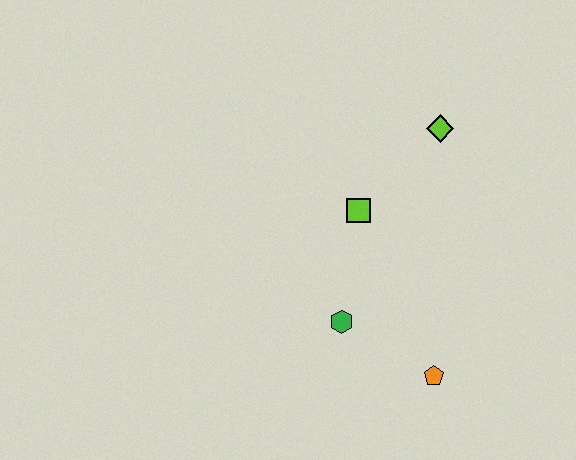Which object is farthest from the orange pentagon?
The lime diamond is farthest from the orange pentagon.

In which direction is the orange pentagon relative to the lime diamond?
The orange pentagon is below the lime diamond.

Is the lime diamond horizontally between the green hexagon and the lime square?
No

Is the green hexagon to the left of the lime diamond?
Yes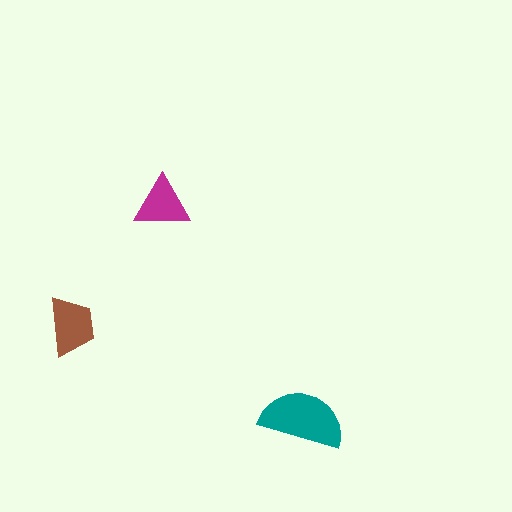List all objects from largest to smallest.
The teal semicircle, the brown trapezoid, the magenta triangle.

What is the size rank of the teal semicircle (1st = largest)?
1st.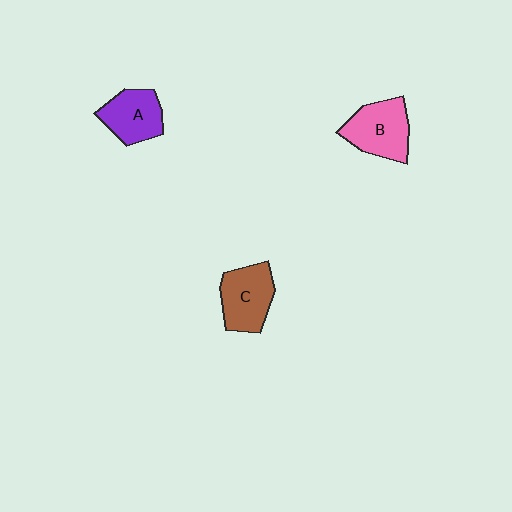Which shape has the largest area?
Shape B (pink).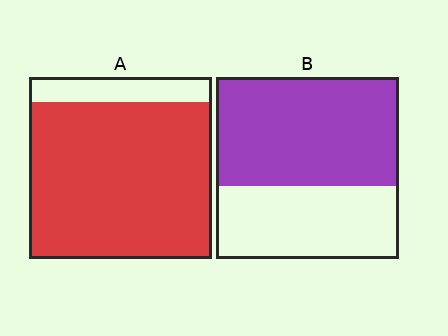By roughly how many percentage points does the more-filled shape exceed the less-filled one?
By roughly 25 percentage points (A over B).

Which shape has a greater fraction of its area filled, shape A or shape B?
Shape A.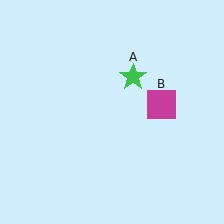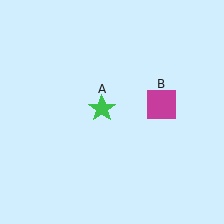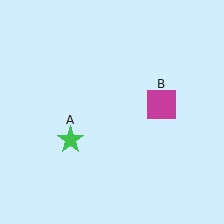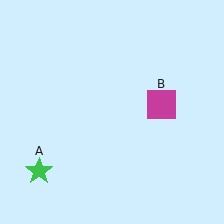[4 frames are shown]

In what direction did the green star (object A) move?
The green star (object A) moved down and to the left.